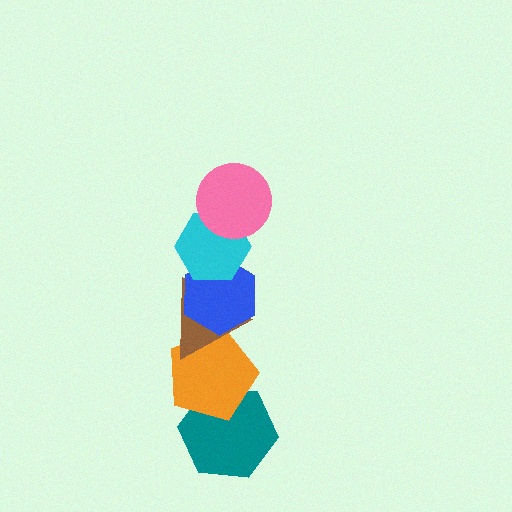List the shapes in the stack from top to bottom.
From top to bottom: the pink circle, the cyan hexagon, the blue hexagon, the brown triangle, the orange pentagon, the teal hexagon.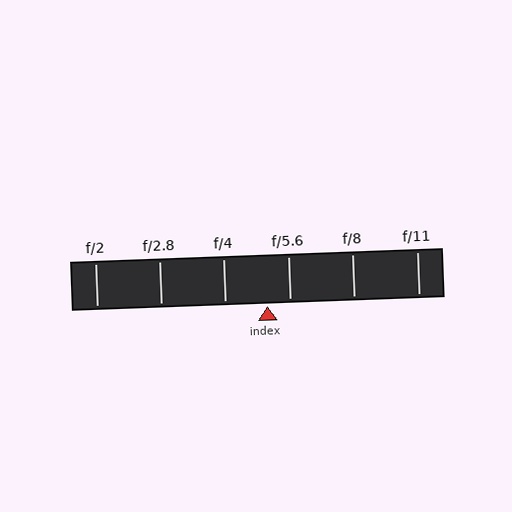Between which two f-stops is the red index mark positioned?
The index mark is between f/4 and f/5.6.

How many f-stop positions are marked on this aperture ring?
There are 6 f-stop positions marked.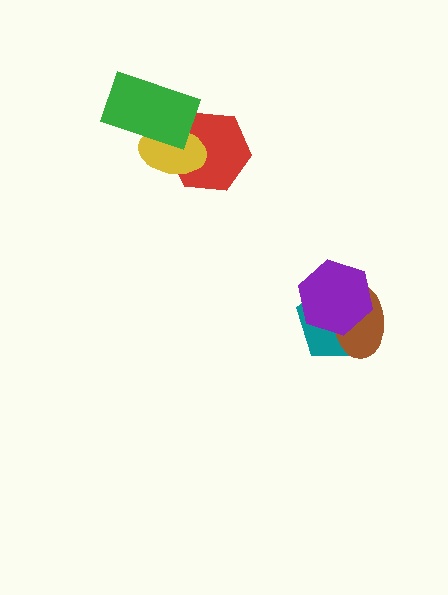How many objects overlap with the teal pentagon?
2 objects overlap with the teal pentagon.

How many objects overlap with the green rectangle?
2 objects overlap with the green rectangle.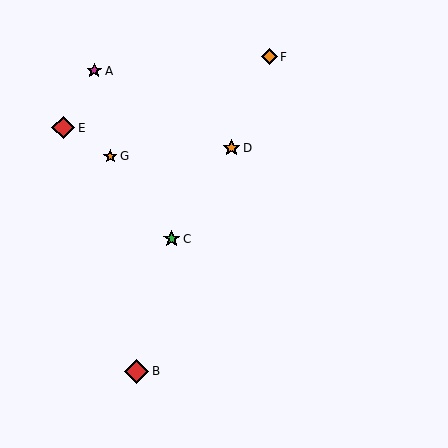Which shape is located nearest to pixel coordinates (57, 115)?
The red diamond (labeled E) at (63, 128) is nearest to that location.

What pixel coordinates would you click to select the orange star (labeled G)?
Click at (110, 156) to select the orange star G.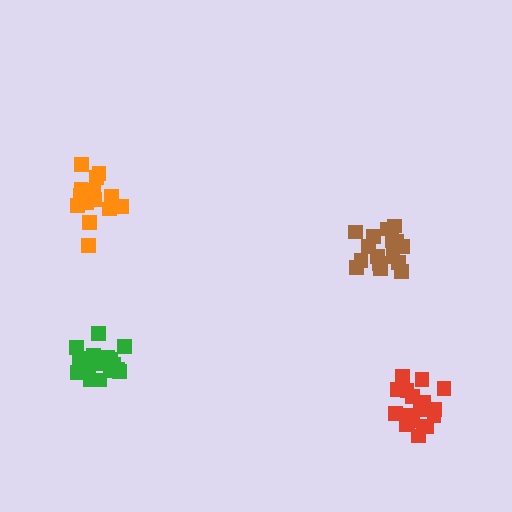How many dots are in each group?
Group 1: 19 dots, Group 2: 20 dots, Group 3: 17 dots, Group 4: 20 dots (76 total).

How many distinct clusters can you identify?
There are 4 distinct clusters.